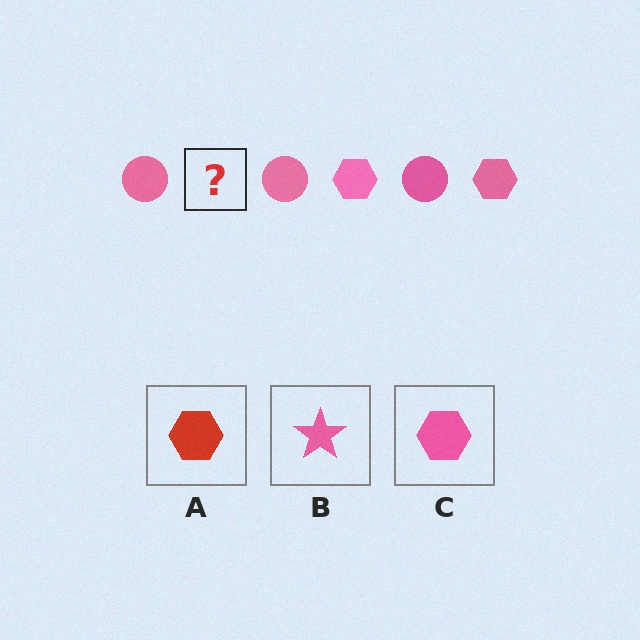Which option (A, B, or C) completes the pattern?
C.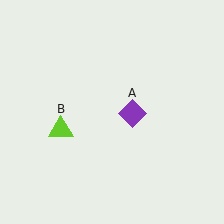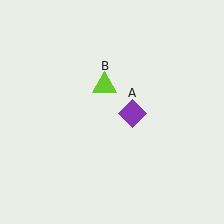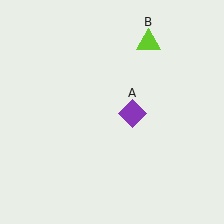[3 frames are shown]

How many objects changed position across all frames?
1 object changed position: lime triangle (object B).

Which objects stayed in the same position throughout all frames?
Purple diamond (object A) remained stationary.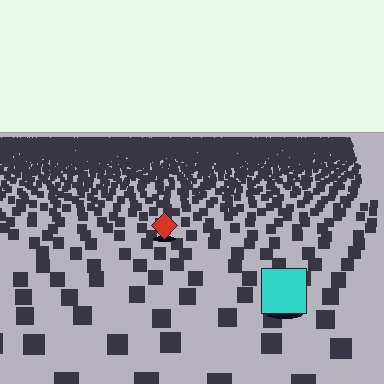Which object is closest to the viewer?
The cyan square is closest. The texture marks near it are larger and more spread out.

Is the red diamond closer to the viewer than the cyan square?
No. The cyan square is closer — you can tell from the texture gradient: the ground texture is coarser near it.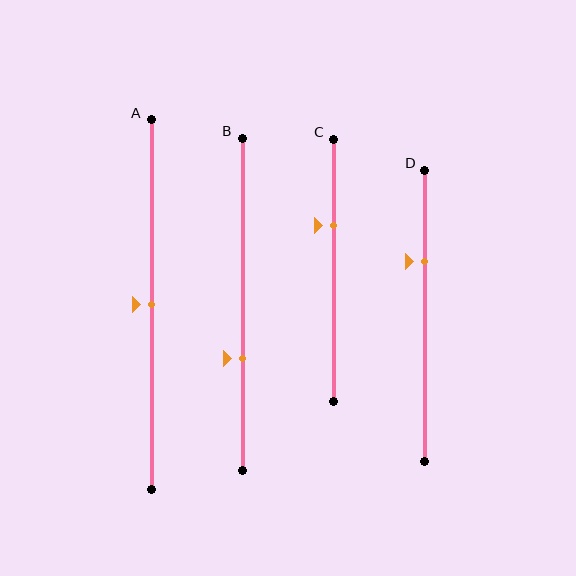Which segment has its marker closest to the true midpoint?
Segment A has its marker closest to the true midpoint.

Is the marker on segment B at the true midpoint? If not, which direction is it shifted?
No, the marker on segment B is shifted downward by about 16% of the segment length.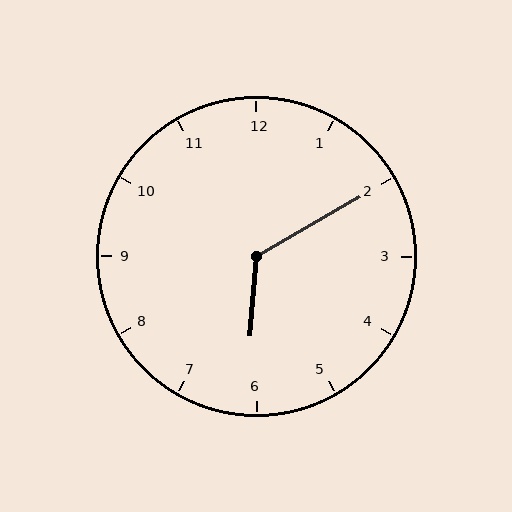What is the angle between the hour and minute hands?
Approximately 125 degrees.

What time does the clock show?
6:10.